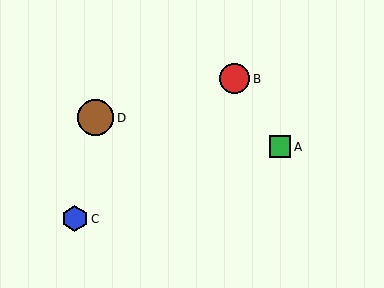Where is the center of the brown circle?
The center of the brown circle is at (96, 118).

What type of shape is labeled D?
Shape D is a brown circle.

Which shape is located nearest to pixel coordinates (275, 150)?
The green square (labeled A) at (280, 147) is nearest to that location.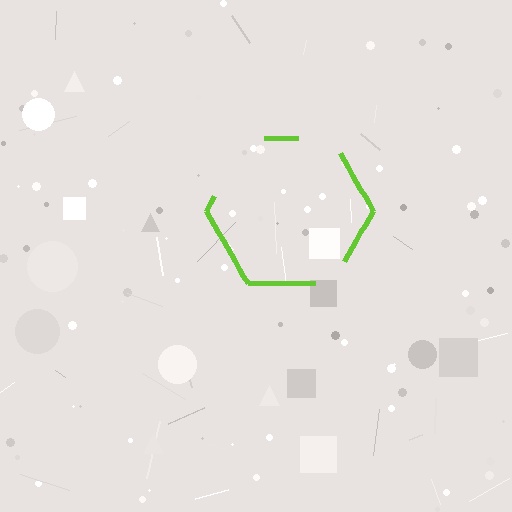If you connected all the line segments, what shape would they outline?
They would outline a hexagon.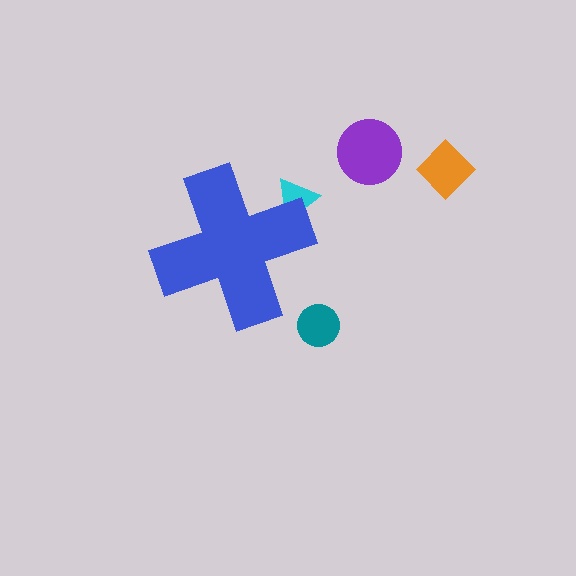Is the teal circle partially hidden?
No, the teal circle is fully visible.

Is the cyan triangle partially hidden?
Yes, the cyan triangle is partially hidden behind the blue cross.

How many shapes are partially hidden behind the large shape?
1 shape is partially hidden.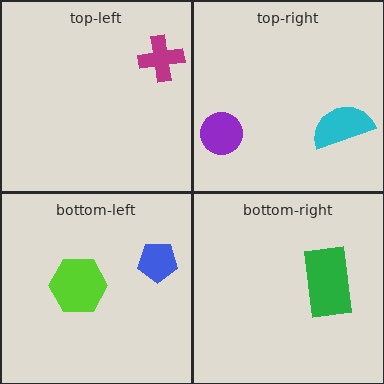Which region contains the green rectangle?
The bottom-right region.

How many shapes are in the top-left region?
1.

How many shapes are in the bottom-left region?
2.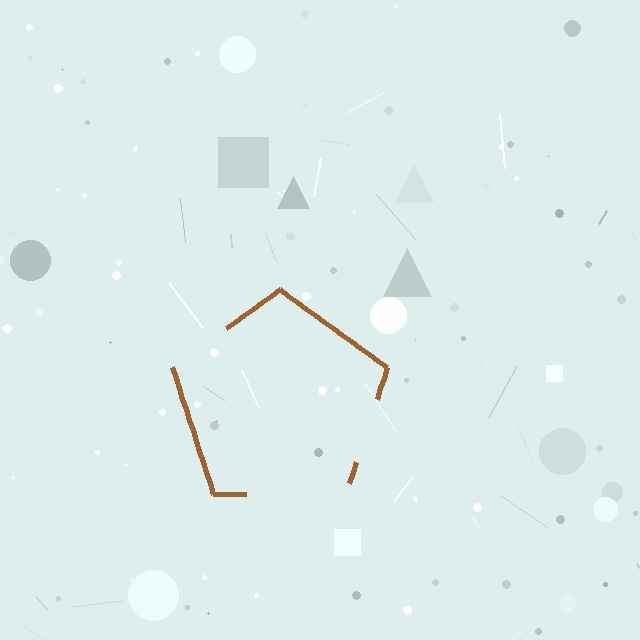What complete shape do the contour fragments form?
The contour fragments form a pentagon.